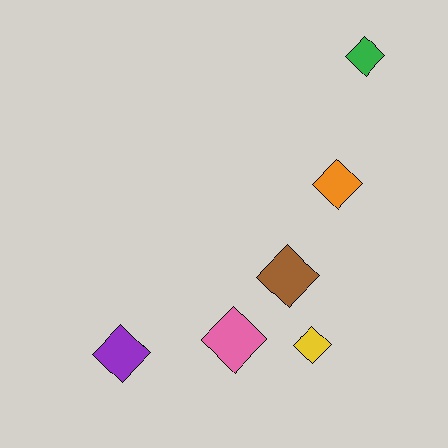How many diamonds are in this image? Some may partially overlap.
There are 6 diamonds.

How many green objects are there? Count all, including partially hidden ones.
There is 1 green object.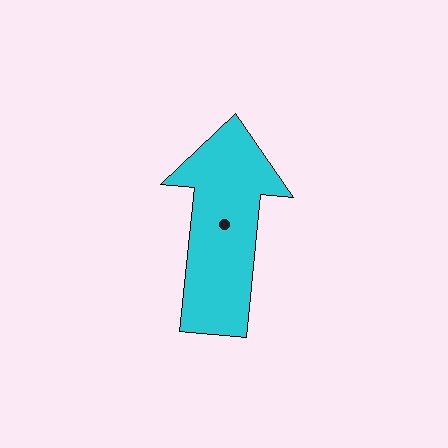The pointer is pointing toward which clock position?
Roughly 12 o'clock.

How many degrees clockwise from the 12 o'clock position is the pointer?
Approximately 6 degrees.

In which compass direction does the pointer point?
North.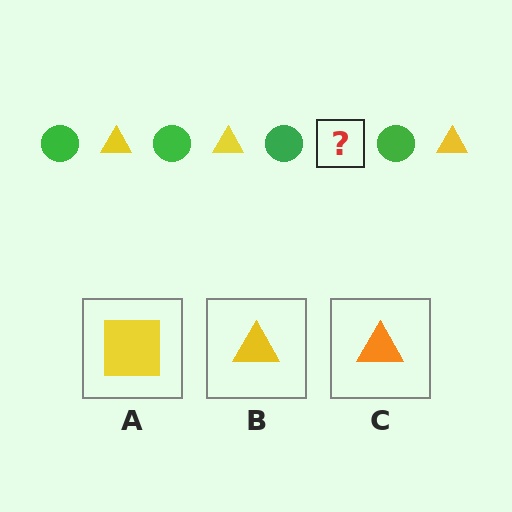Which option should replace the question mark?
Option B.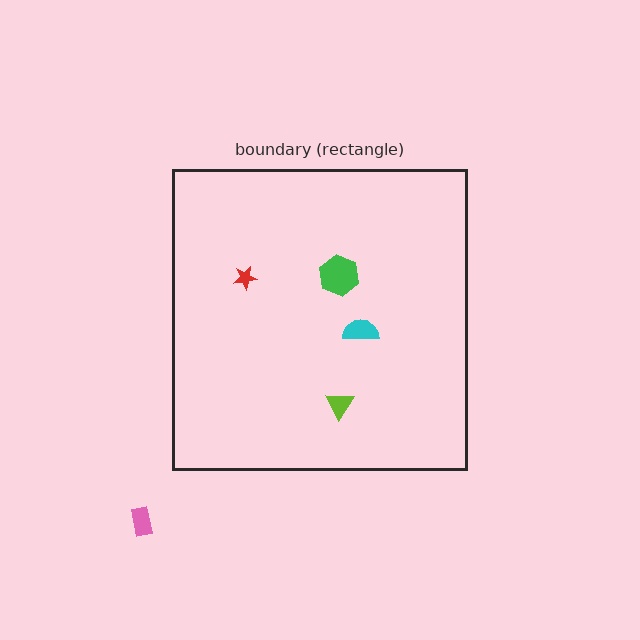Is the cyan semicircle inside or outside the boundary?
Inside.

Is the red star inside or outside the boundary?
Inside.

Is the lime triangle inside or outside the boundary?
Inside.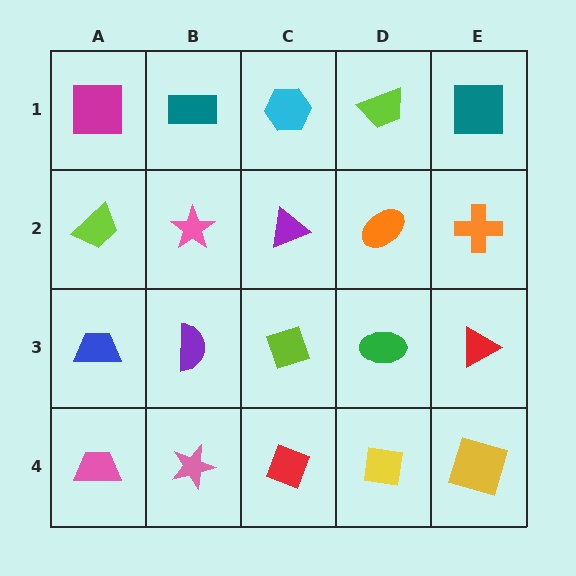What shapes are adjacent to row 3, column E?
An orange cross (row 2, column E), a yellow square (row 4, column E), a green ellipse (row 3, column D).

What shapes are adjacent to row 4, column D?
A green ellipse (row 3, column D), a red diamond (row 4, column C), a yellow square (row 4, column E).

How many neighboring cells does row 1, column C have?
3.